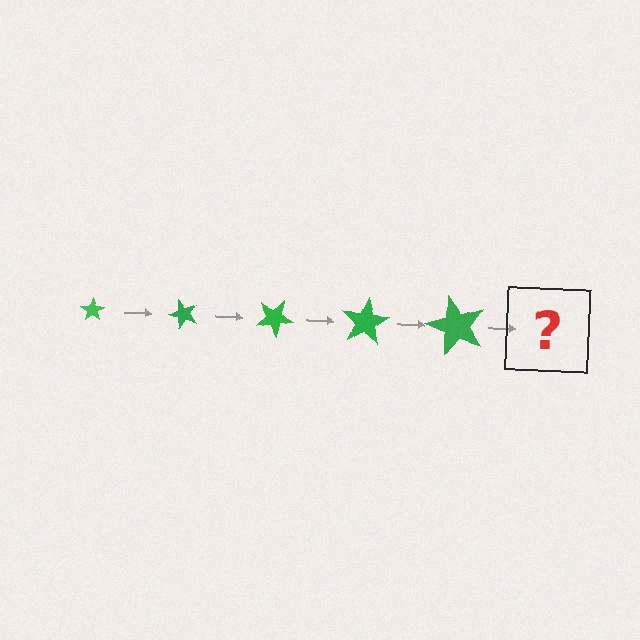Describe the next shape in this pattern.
It should be a star, larger than the previous one and rotated 250 degrees from the start.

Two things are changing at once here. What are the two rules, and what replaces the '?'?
The two rules are that the star grows larger each step and it rotates 50 degrees each step. The '?' should be a star, larger than the previous one and rotated 250 degrees from the start.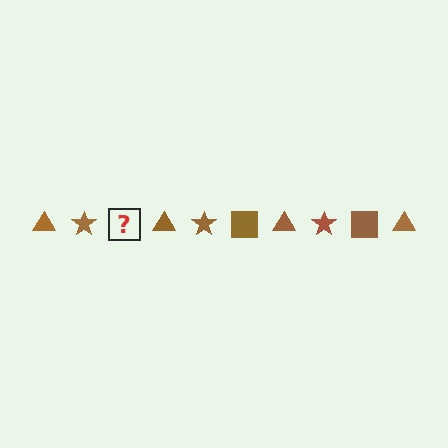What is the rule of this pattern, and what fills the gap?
The rule is that the pattern cycles through triangle, star, square shapes in brown. The gap should be filled with a brown square.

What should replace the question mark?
The question mark should be replaced with a brown square.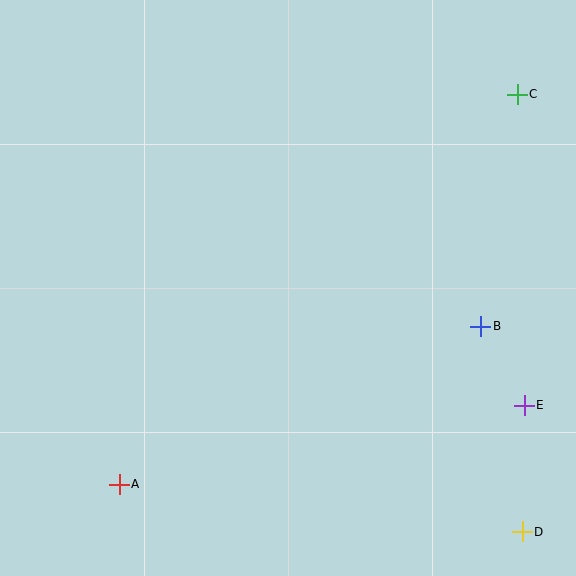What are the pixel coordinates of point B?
Point B is at (481, 326).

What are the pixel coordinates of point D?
Point D is at (522, 532).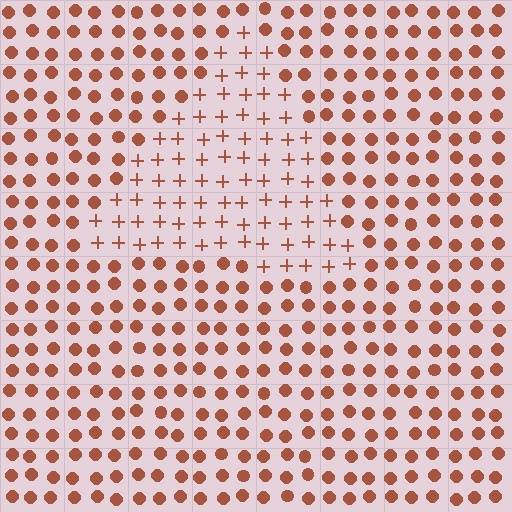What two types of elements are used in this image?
The image uses plus signs inside the triangle region and circles outside it.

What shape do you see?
I see a triangle.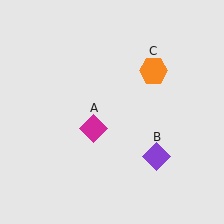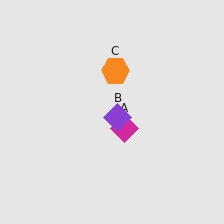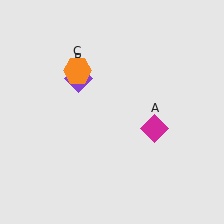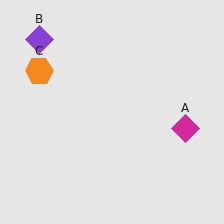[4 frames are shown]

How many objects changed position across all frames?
3 objects changed position: magenta diamond (object A), purple diamond (object B), orange hexagon (object C).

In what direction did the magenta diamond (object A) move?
The magenta diamond (object A) moved right.